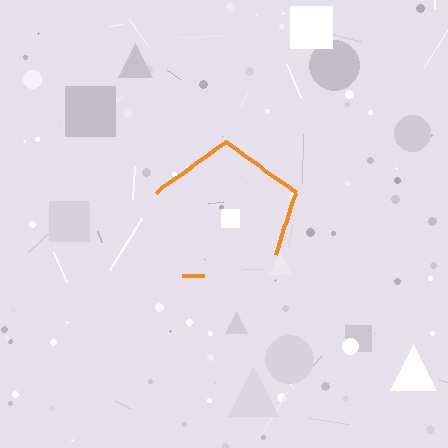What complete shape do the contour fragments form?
The contour fragments form a pentagon.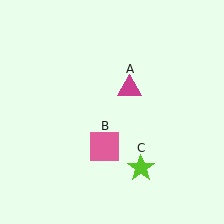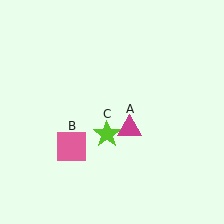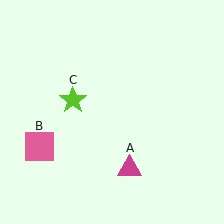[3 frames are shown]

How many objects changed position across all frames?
3 objects changed position: magenta triangle (object A), pink square (object B), lime star (object C).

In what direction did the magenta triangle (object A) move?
The magenta triangle (object A) moved down.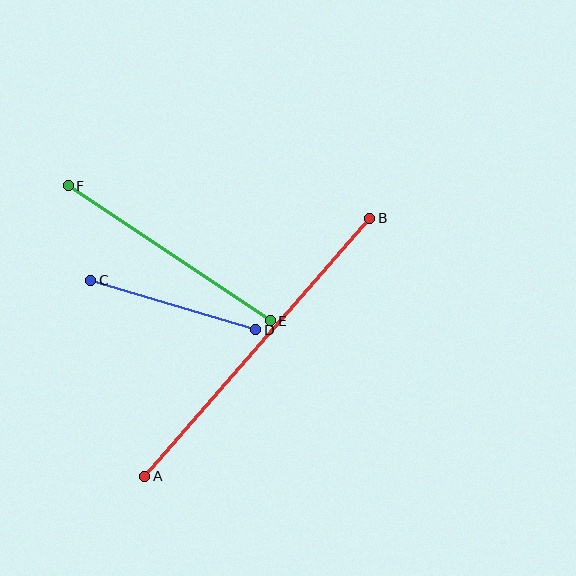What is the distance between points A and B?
The distance is approximately 342 pixels.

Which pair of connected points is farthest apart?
Points A and B are farthest apart.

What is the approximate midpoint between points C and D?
The midpoint is at approximately (173, 305) pixels.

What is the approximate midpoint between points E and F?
The midpoint is at approximately (169, 253) pixels.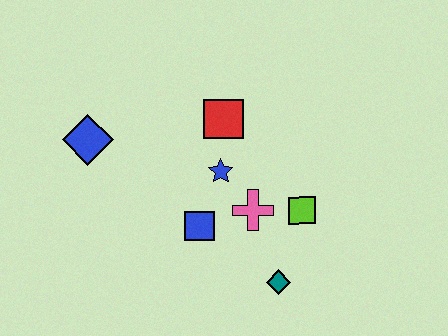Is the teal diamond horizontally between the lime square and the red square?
Yes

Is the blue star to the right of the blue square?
Yes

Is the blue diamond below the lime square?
No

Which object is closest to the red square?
The blue star is closest to the red square.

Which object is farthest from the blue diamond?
The teal diamond is farthest from the blue diamond.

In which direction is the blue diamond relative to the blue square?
The blue diamond is to the left of the blue square.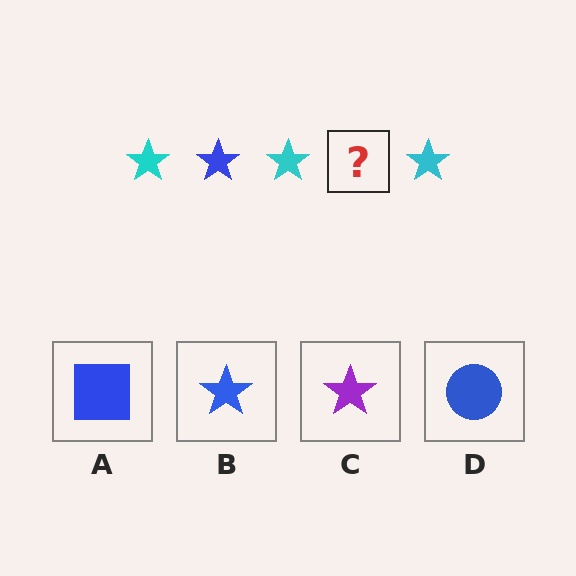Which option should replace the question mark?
Option B.